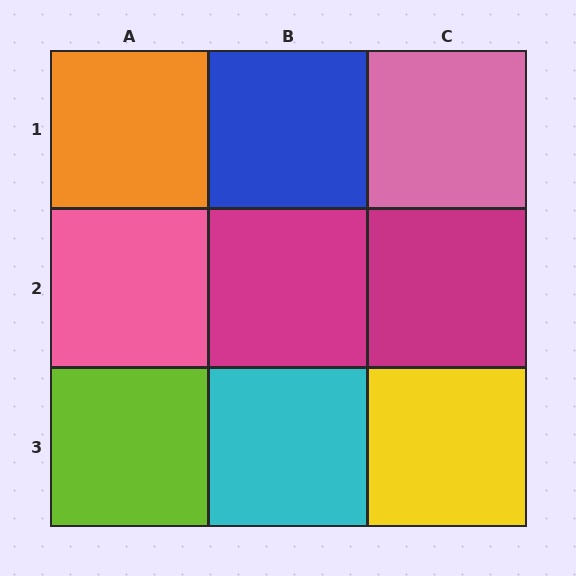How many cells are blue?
1 cell is blue.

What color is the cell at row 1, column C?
Pink.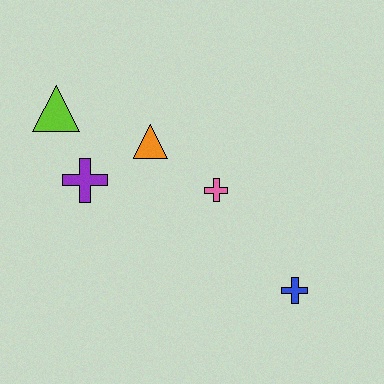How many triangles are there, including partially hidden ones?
There are 2 triangles.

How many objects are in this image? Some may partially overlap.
There are 5 objects.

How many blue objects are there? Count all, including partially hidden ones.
There is 1 blue object.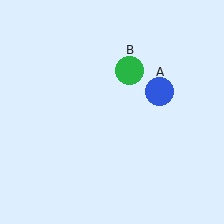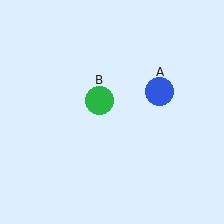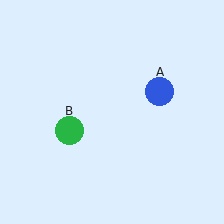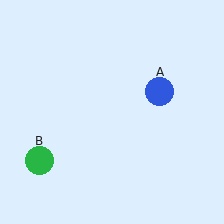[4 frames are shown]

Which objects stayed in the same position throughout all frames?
Blue circle (object A) remained stationary.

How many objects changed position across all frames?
1 object changed position: green circle (object B).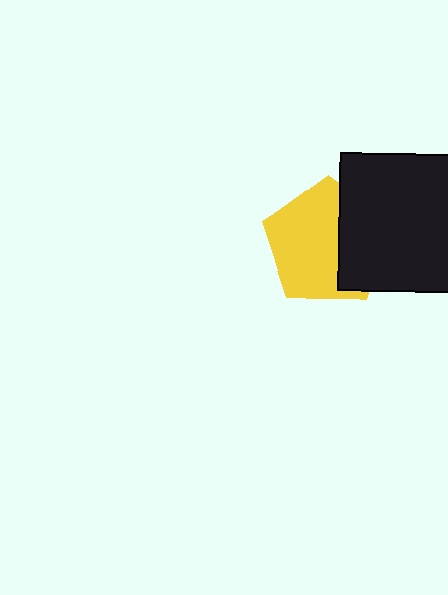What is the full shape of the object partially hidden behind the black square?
The partially hidden object is a yellow pentagon.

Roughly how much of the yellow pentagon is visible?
About half of it is visible (roughly 64%).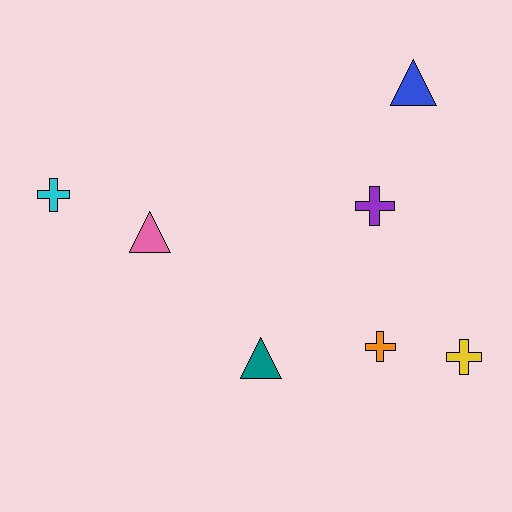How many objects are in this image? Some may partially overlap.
There are 7 objects.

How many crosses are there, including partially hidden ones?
There are 4 crosses.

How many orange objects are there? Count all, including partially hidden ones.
There is 1 orange object.